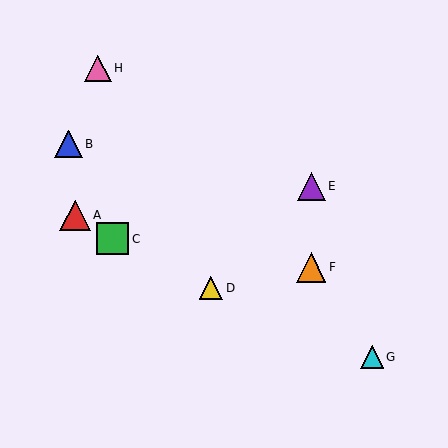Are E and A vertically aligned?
No, E is at x≈311 and A is at x≈75.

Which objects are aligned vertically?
Objects E, F are aligned vertically.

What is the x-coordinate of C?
Object C is at x≈112.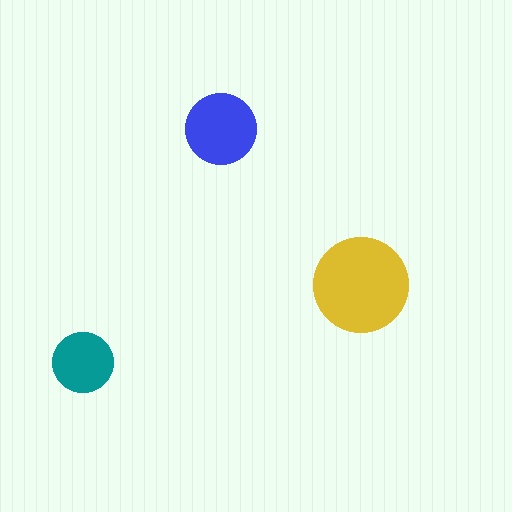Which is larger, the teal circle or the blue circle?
The blue one.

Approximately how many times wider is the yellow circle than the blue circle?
About 1.5 times wider.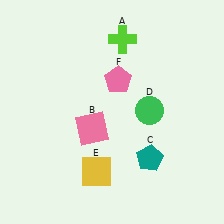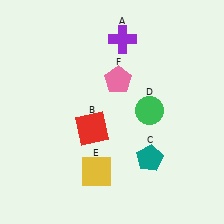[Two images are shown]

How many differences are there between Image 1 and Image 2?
There are 2 differences between the two images.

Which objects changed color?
A changed from lime to purple. B changed from pink to red.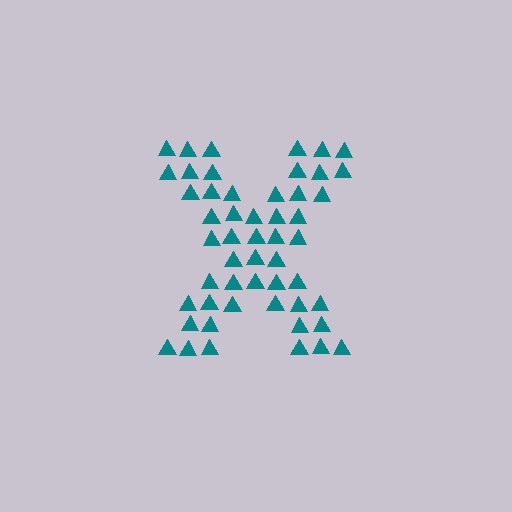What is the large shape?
The large shape is the letter X.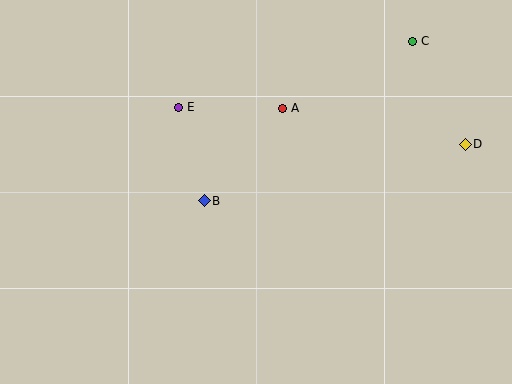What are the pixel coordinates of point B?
Point B is at (204, 201).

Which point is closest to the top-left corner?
Point E is closest to the top-left corner.